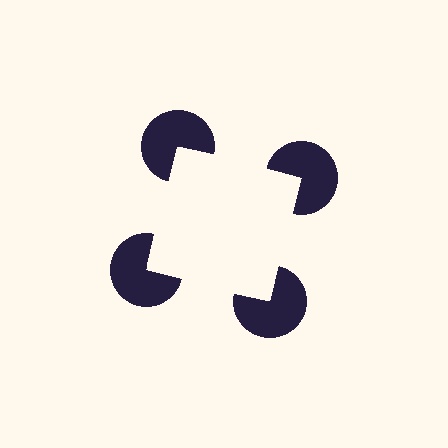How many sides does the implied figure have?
4 sides.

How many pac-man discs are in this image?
There are 4 — one at each vertex of the illusory square.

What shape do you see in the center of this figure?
An illusory square — its edges are inferred from the aligned wedge cuts in the pac-man discs, not physically drawn.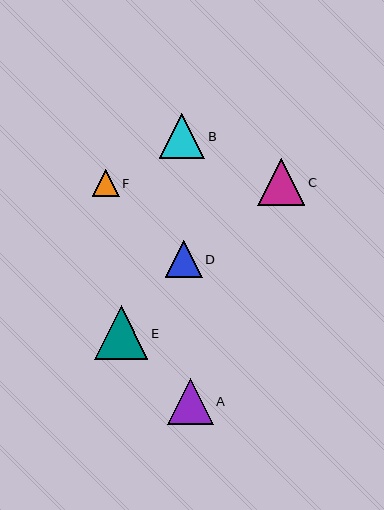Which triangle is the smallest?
Triangle F is the smallest with a size of approximately 27 pixels.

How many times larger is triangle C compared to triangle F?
Triangle C is approximately 1.8 times the size of triangle F.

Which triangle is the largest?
Triangle E is the largest with a size of approximately 53 pixels.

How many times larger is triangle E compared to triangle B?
Triangle E is approximately 1.2 times the size of triangle B.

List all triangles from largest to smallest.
From largest to smallest: E, C, A, B, D, F.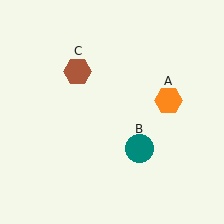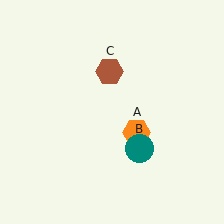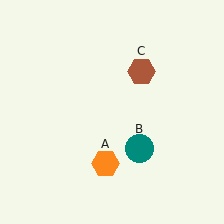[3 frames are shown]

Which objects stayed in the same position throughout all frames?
Teal circle (object B) remained stationary.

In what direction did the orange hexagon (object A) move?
The orange hexagon (object A) moved down and to the left.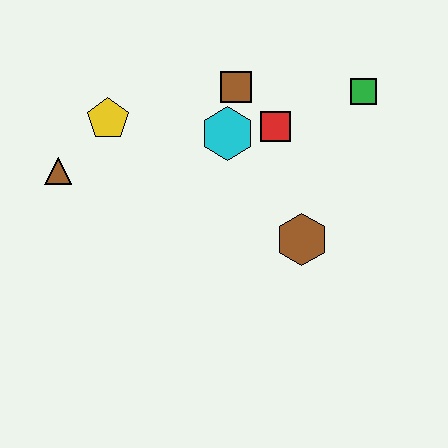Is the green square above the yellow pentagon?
Yes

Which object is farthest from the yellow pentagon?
The green square is farthest from the yellow pentagon.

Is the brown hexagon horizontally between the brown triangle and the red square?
No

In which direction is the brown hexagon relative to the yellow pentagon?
The brown hexagon is to the right of the yellow pentagon.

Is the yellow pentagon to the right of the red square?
No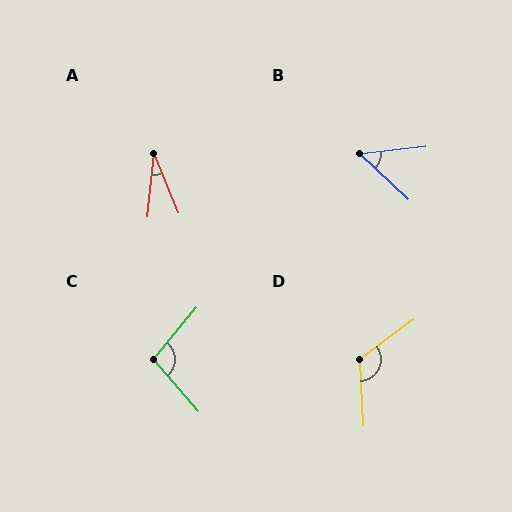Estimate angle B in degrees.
Approximately 49 degrees.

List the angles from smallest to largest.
A (28°), B (49°), C (100°), D (124°).